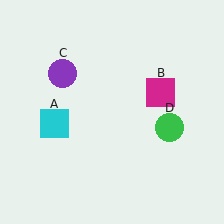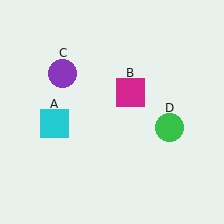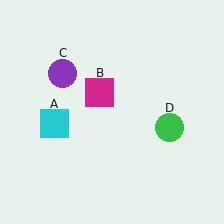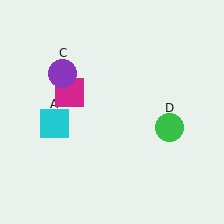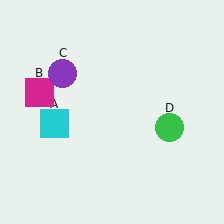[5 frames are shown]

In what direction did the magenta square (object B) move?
The magenta square (object B) moved left.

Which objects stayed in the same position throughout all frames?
Cyan square (object A) and purple circle (object C) and green circle (object D) remained stationary.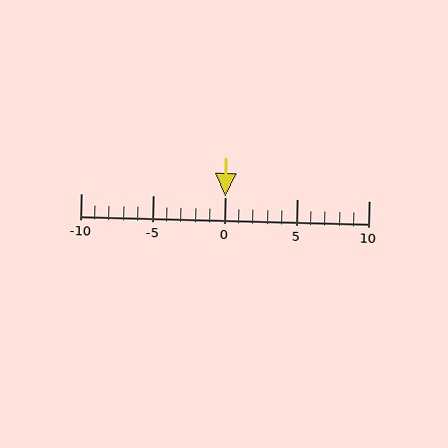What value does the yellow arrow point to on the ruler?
The yellow arrow points to approximately 0.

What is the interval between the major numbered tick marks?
The major tick marks are spaced 5 units apart.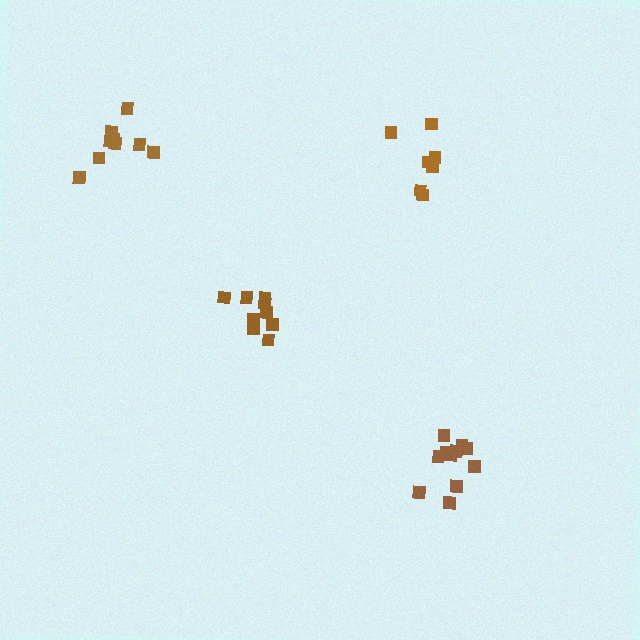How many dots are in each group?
Group 1: 11 dots, Group 2: 7 dots, Group 3: 9 dots, Group 4: 9 dots (36 total).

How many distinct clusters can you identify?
There are 4 distinct clusters.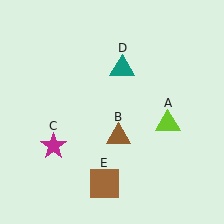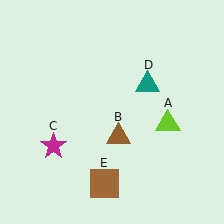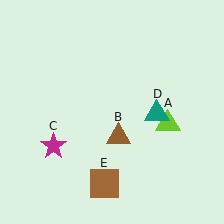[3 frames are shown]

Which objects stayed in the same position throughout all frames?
Lime triangle (object A) and brown triangle (object B) and magenta star (object C) and brown square (object E) remained stationary.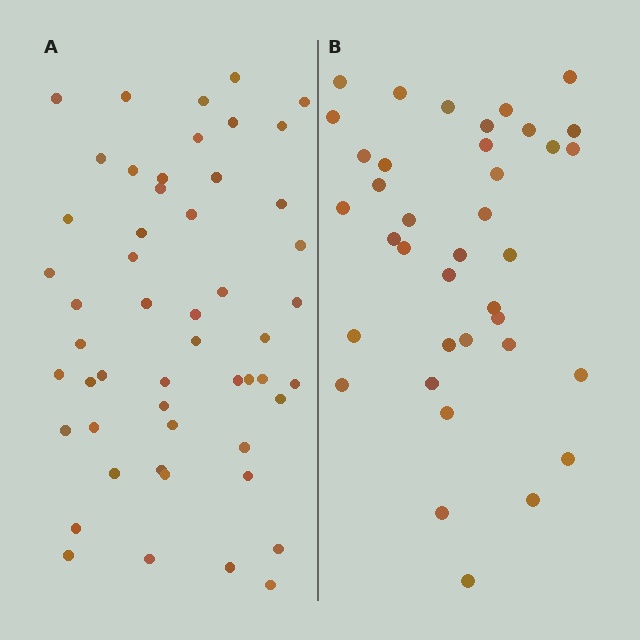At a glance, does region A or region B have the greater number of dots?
Region A (the left region) has more dots.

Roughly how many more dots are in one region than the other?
Region A has approximately 15 more dots than region B.